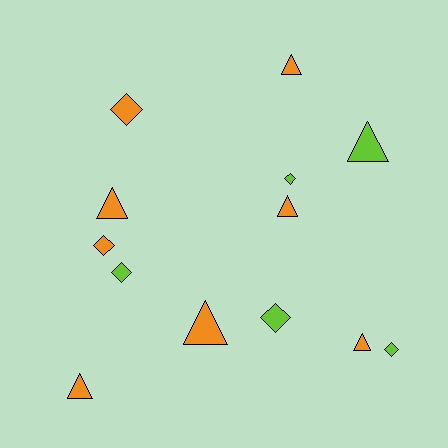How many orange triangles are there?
There are 6 orange triangles.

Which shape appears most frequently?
Triangle, with 7 objects.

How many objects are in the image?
There are 13 objects.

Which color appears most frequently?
Orange, with 8 objects.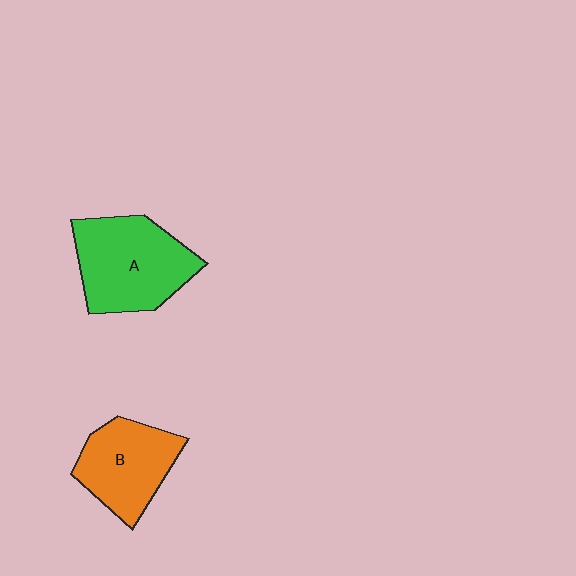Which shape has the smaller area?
Shape B (orange).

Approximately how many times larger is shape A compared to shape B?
Approximately 1.3 times.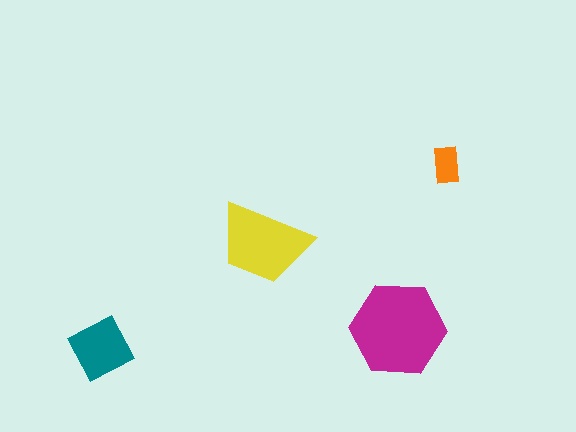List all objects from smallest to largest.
The orange rectangle, the teal square, the yellow trapezoid, the magenta hexagon.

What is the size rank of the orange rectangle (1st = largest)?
4th.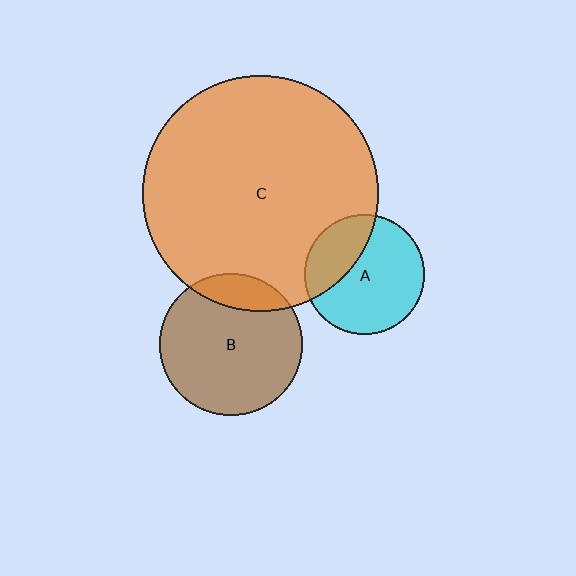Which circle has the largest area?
Circle C (orange).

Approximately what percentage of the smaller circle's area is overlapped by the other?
Approximately 30%.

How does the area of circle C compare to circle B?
Approximately 2.7 times.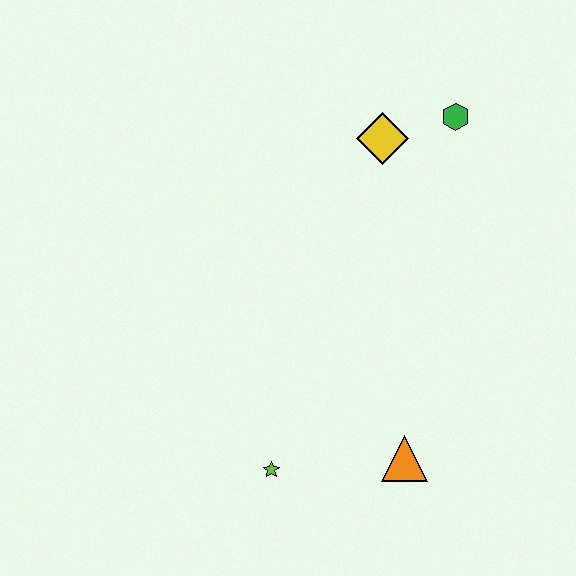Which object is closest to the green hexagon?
The yellow diamond is closest to the green hexagon.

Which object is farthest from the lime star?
The green hexagon is farthest from the lime star.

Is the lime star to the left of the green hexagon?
Yes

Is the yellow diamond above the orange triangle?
Yes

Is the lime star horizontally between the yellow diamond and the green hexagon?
No